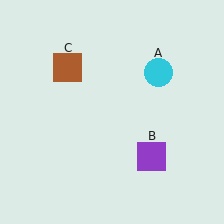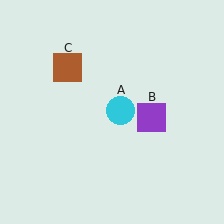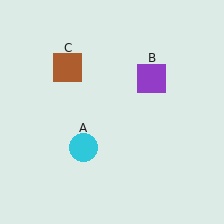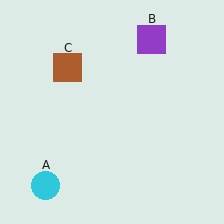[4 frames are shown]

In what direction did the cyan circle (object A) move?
The cyan circle (object A) moved down and to the left.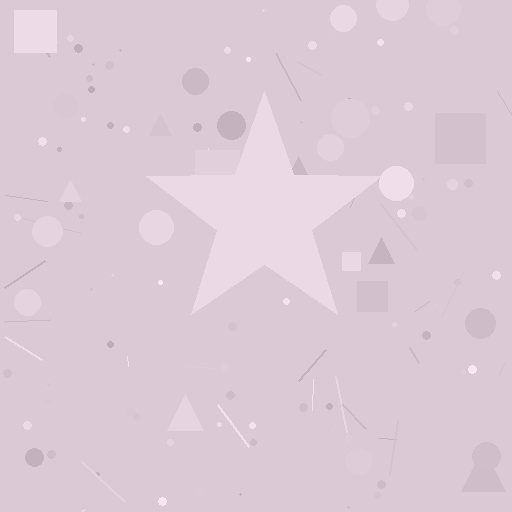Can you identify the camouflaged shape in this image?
The camouflaged shape is a star.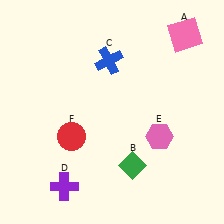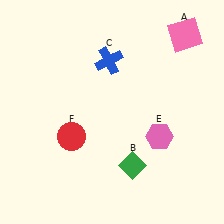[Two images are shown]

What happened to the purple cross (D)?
The purple cross (D) was removed in Image 2. It was in the bottom-left area of Image 1.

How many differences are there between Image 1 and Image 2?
There is 1 difference between the two images.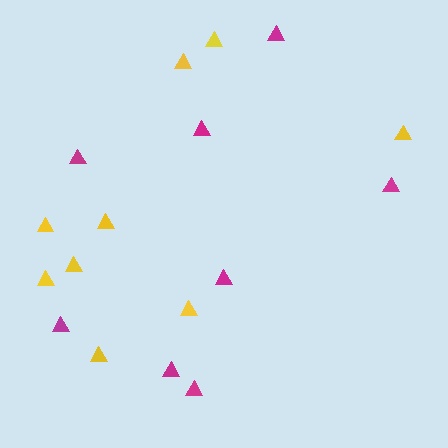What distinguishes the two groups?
There are 2 groups: one group of magenta triangles (8) and one group of yellow triangles (9).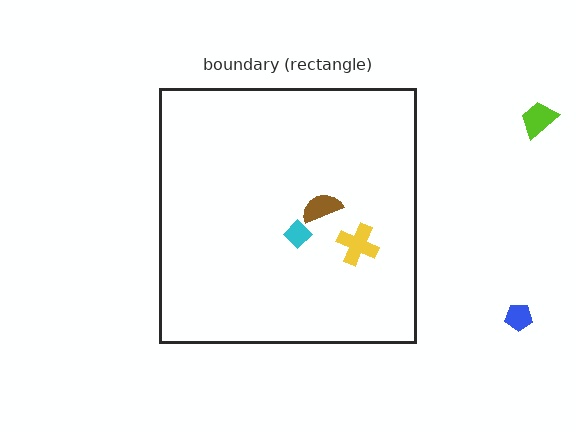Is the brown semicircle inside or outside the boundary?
Inside.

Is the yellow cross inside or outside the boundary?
Inside.